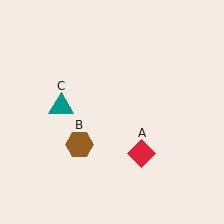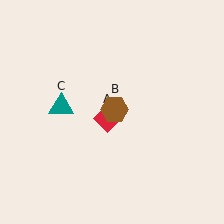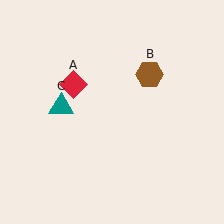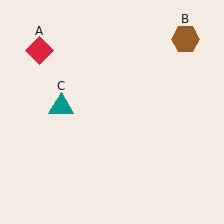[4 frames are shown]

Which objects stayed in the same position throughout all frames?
Teal triangle (object C) remained stationary.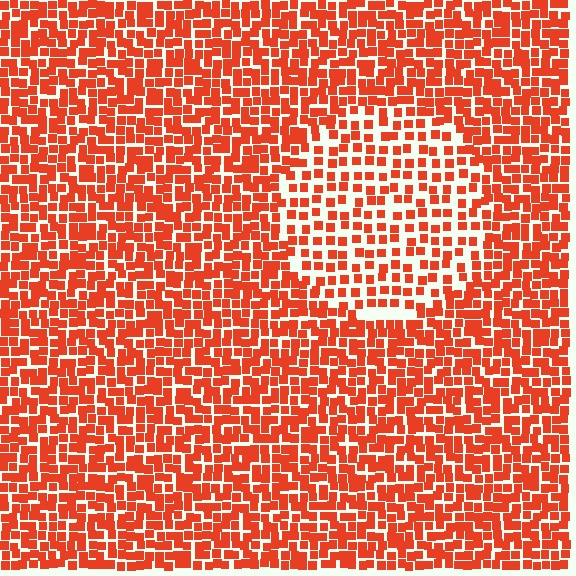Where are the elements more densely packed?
The elements are more densely packed outside the circle boundary.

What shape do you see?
I see a circle.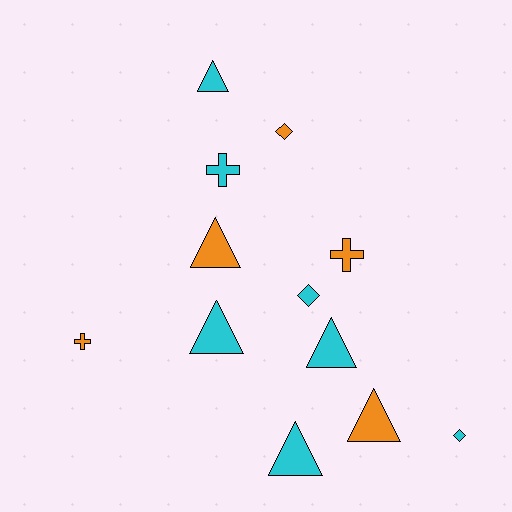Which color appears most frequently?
Cyan, with 7 objects.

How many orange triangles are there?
There are 2 orange triangles.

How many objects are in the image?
There are 12 objects.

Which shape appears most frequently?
Triangle, with 6 objects.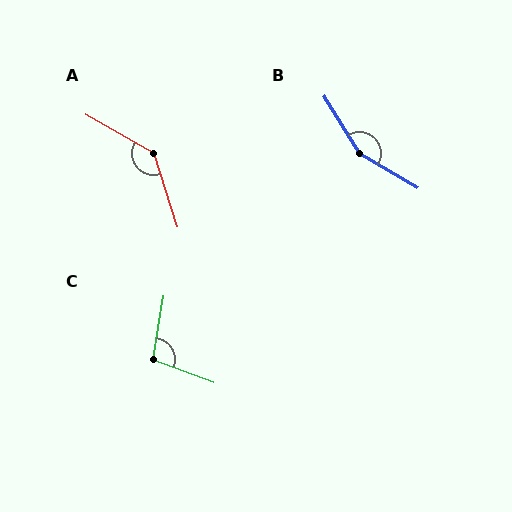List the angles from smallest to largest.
C (101°), A (137°), B (152°).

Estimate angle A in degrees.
Approximately 137 degrees.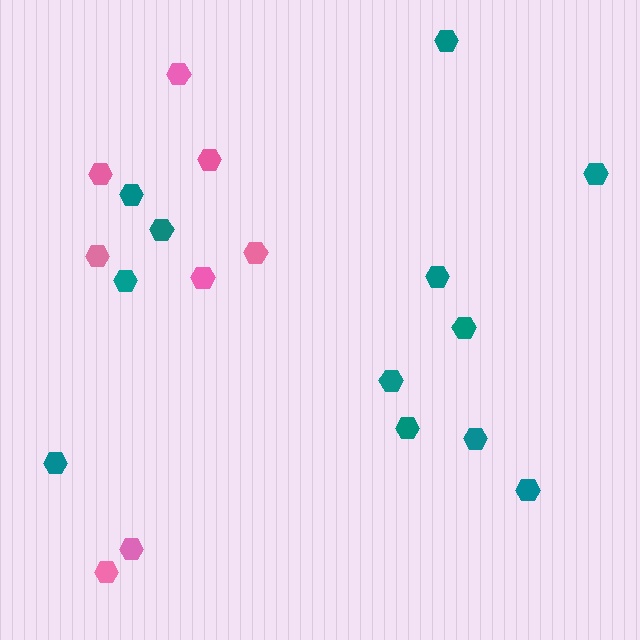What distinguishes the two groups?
There are 2 groups: one group of pink hexagons (8) and one group of teal hexagons (12).